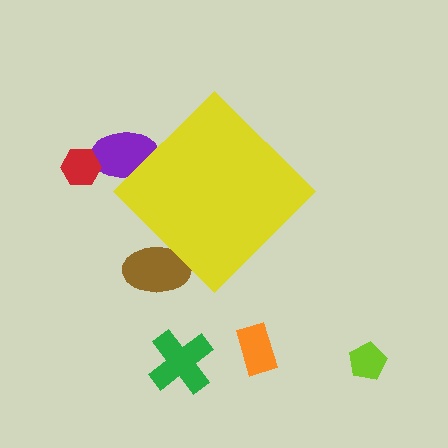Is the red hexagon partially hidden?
No, the red hexagon is fully visible.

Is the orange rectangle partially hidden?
No, the orange rectangle is fully visible.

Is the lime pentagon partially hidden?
No, the lime pentagon is fully visible.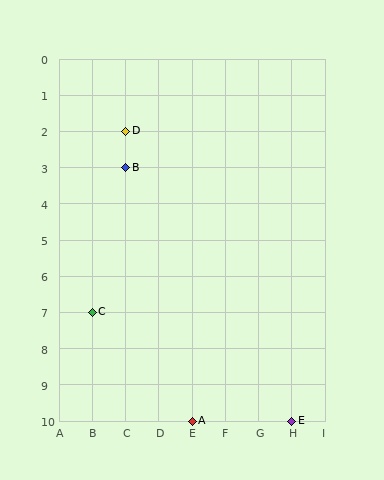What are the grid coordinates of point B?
Point B is at grid coordinates (C, 3).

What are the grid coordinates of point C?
Point C is at grid coordinates (B, 7).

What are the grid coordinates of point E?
Point E is at grid coordinates (H, 10).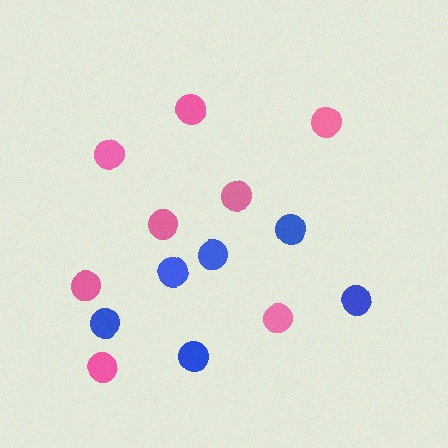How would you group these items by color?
There are 2 groups: one group of pink circles (8) and one group of blue circles (6).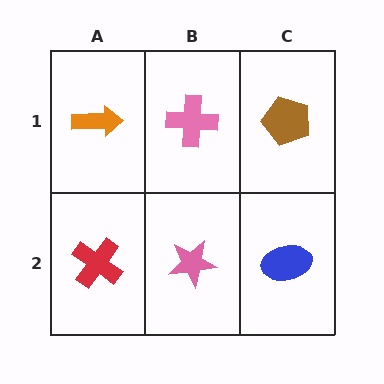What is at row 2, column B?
A pink star.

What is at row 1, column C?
A brown pentagon.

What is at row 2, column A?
A red cross.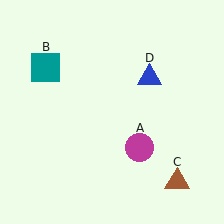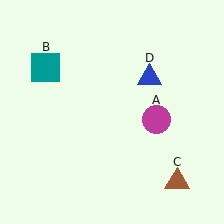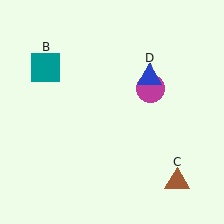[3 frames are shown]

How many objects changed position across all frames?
1 object changed position: magenta circle (object A).